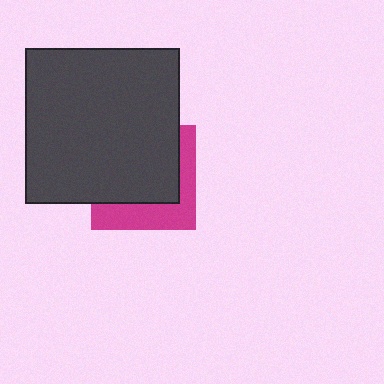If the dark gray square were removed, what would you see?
You would see the complete magenta square.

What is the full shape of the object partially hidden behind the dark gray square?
The partially hidden object is a magenta square.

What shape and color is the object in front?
The object in front is a dark gray square.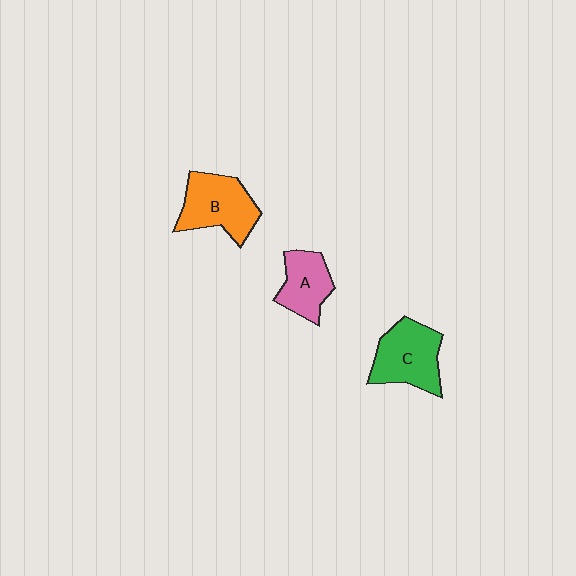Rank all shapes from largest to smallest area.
From largest to smallest: B (orange), C (green), A (pink).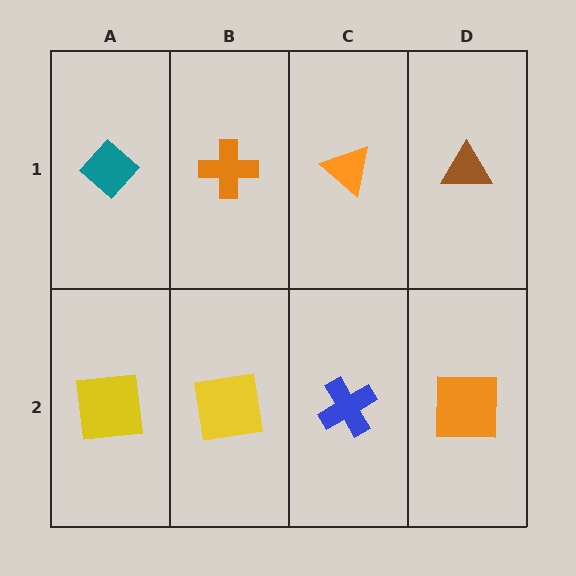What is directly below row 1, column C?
A blue cross.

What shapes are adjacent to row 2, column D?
A brown triangle (row 1, column D), a blue cross (row 2, column C).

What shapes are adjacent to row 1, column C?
A blue cross (row 2, column C), an orange cross (row 1, column B), a brown triangle (row 1, column D).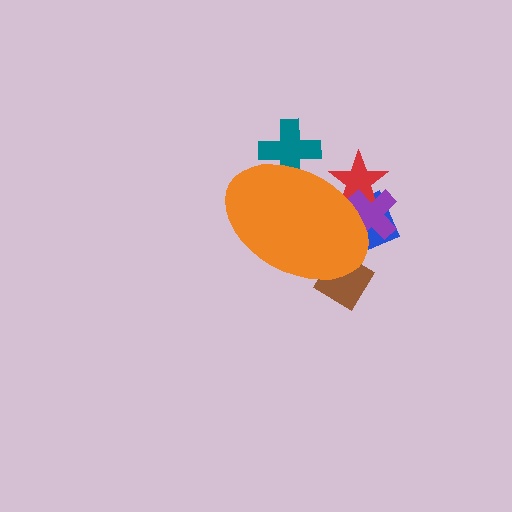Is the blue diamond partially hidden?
Yes, the blue diamond is partially hidden behind the orange ellipse.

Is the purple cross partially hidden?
Yes, the purple cross is partially hidden behind the orange ellipse.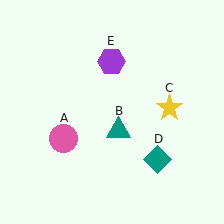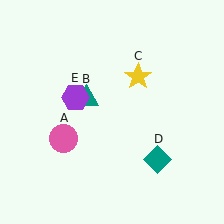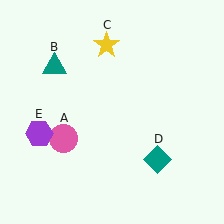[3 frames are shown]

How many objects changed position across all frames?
3 objects changed position: teal triangle (object B), yellow star (object C), purple hexagon (object E).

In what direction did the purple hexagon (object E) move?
The purple hexagon (object E) moved down and to the left.